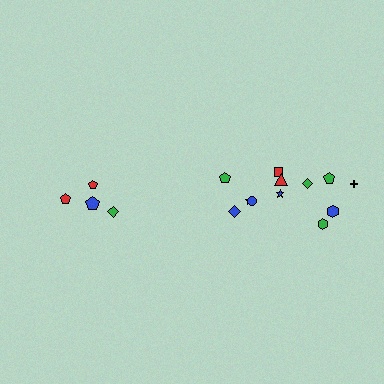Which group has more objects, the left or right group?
The right group.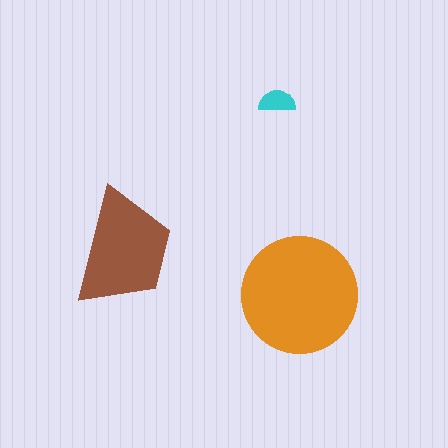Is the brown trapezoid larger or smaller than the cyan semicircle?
Larger.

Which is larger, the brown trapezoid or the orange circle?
The orange circle.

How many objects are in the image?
There are 3 objects in the image.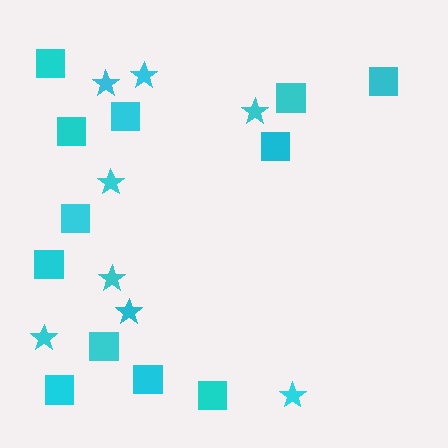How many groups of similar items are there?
There are 2 groups: one group of stars (8) and one group of squares (12).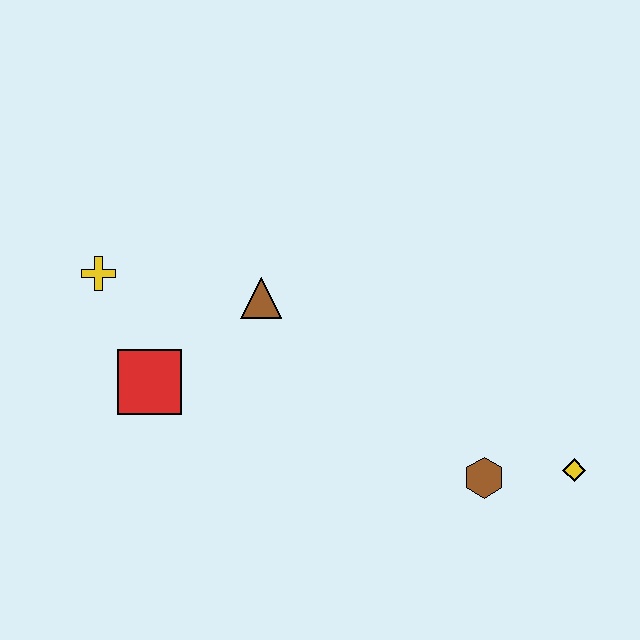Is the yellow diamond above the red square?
No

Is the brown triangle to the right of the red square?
Yes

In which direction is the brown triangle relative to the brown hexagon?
The brown triangle is to the left of the brown hexagon.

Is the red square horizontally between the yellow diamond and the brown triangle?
No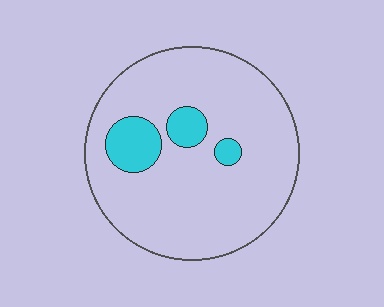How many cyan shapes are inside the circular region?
3.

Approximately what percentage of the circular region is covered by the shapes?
Approximately 10%.